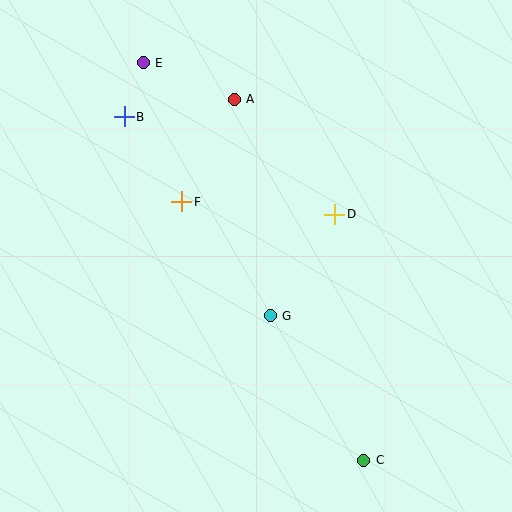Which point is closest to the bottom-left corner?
Point G is closest to the bottom-left corner.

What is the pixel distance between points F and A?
The distance between F and A is 115 pixels.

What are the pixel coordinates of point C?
Point C is at (364, 460).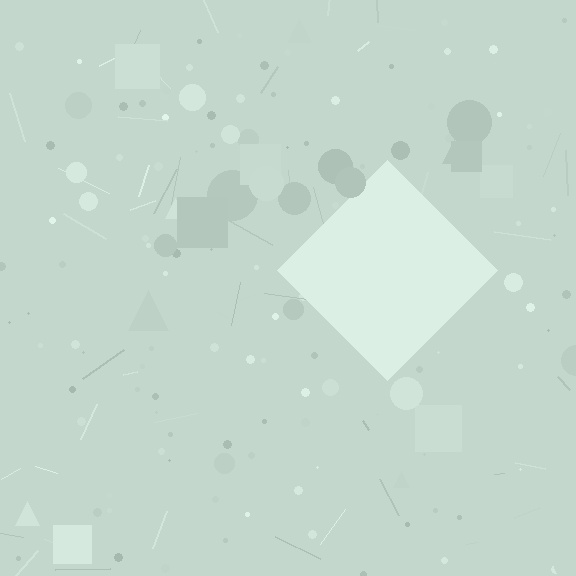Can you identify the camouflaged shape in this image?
The camouflaged shape is a diamond.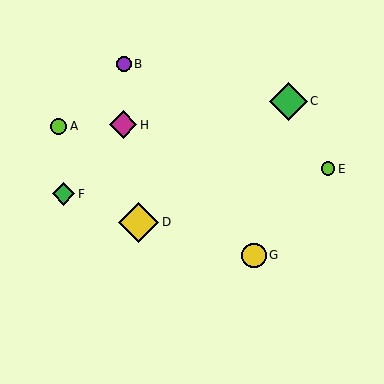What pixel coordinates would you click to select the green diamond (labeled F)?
Click at (64, 194) to select the green diamond F.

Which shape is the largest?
The yellow diamond (labeled D) is the largest.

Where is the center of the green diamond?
The center of the green diamond is at (64, 194).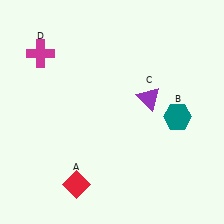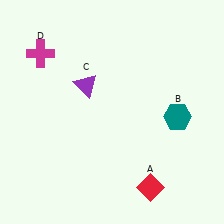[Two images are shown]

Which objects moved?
The objects that moved are: the red diamond (A), the purple triangle (C).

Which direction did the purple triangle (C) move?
The purple triangle (C) moved left.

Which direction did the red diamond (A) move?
The red diamond (A) moved right.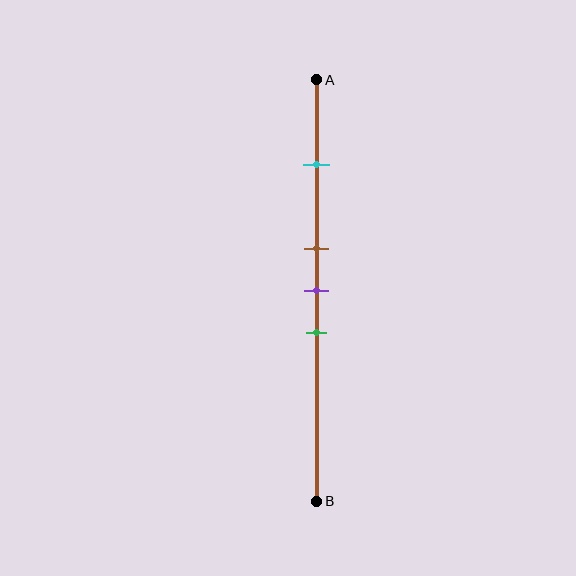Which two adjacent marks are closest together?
The brown and purple marks are the closest adjacent pair.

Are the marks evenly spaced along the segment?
No, the marks are not evenly spaced.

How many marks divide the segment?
There are 4 marks dividing the segment.